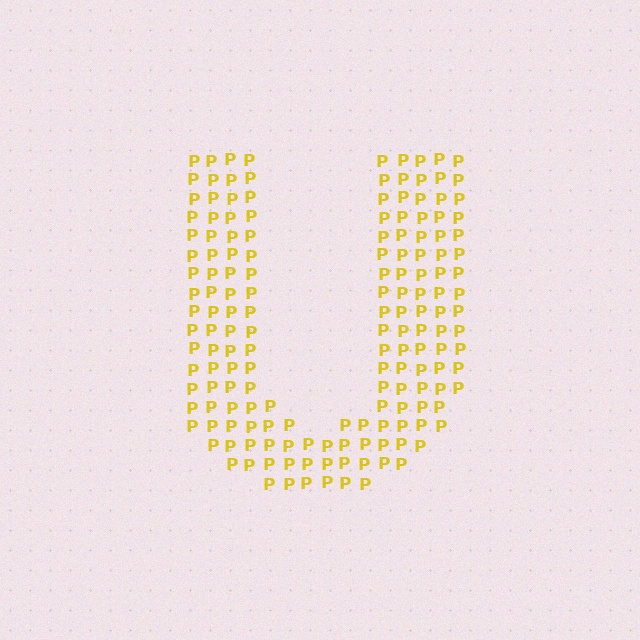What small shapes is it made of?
It is made of small letter P's.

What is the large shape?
The large shape is the letter U.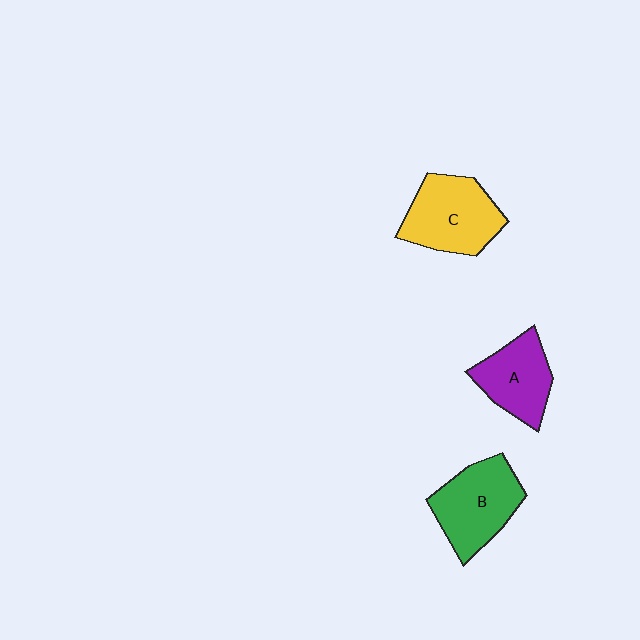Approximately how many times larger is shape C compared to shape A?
Approximately 1.3 times.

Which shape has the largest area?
Shape C (yellow).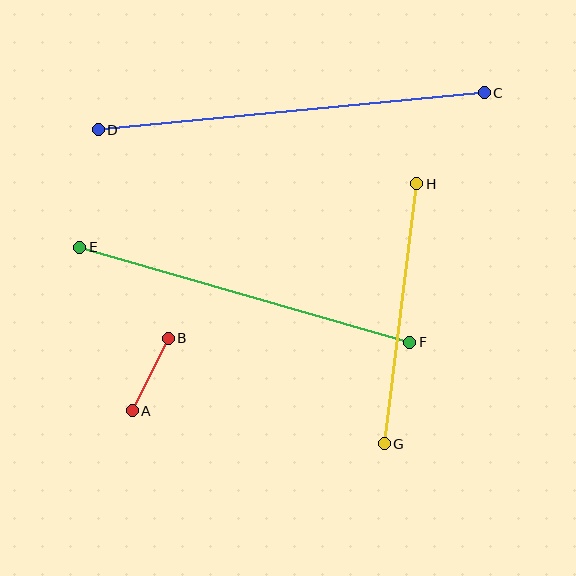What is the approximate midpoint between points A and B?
The midpoint is at approximately (150, 375) pixels.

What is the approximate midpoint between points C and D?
The midpoint is at approximately (291, 111) pixels.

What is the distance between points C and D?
The distance is approximately 388 pixels.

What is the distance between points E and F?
The distance is approximately 344 pixels.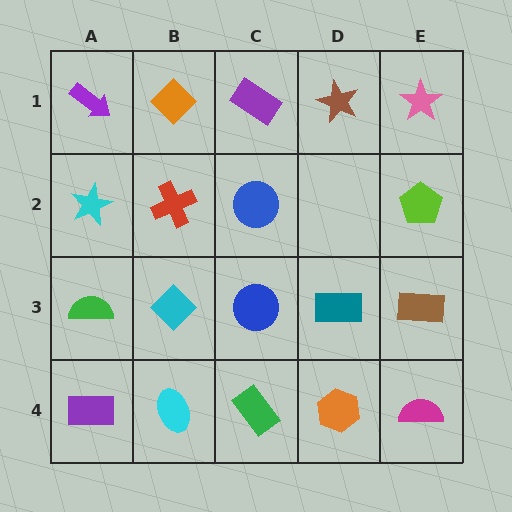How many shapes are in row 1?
5 shapes.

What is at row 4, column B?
A cyan ellipse.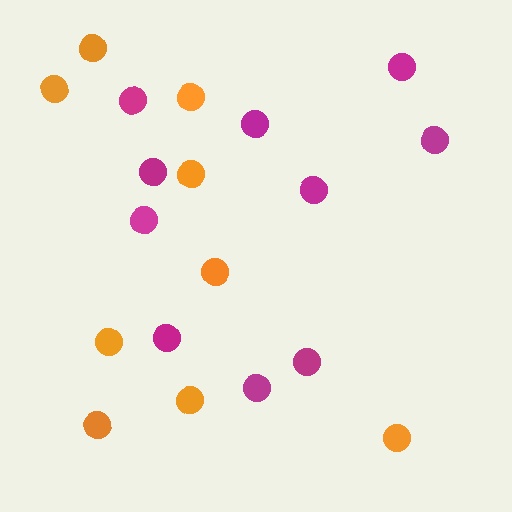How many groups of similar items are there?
There are 2 groups: one group of orange circles (9) and one group of magenta circles (10).